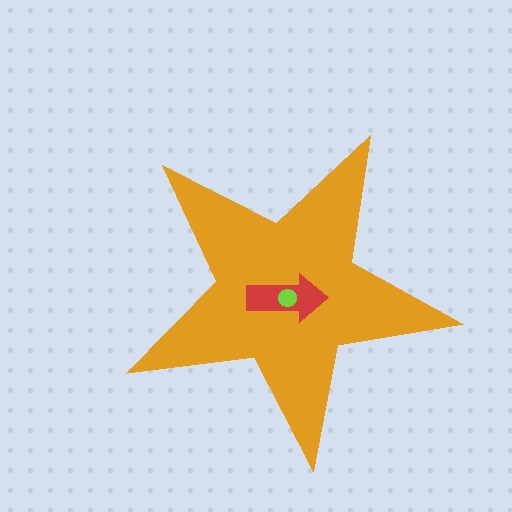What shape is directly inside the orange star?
The red arrow.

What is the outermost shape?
The orange star.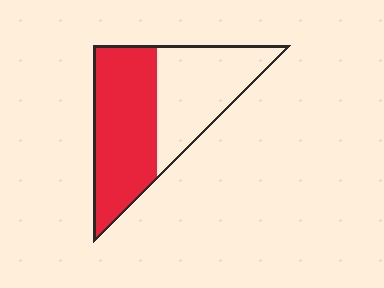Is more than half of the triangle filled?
Yes.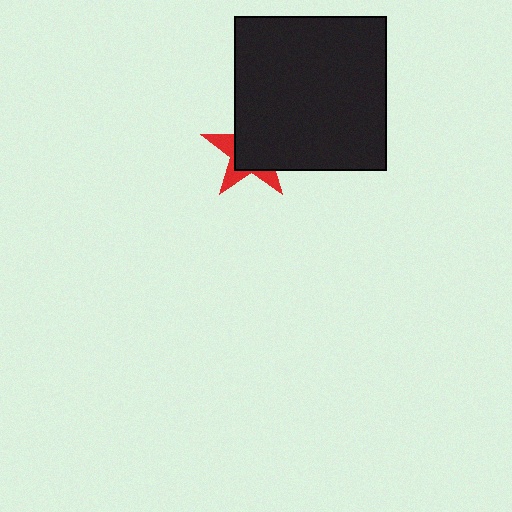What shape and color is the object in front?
The object in front is a black rectangle.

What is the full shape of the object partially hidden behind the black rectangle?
The partially hidden object is a red star.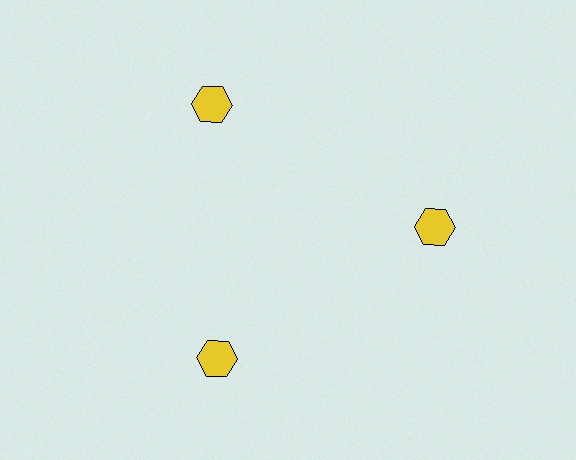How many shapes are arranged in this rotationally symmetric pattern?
There are 3 shapes, arranged in 3 groups of 1.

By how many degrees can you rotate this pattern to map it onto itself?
The pattern maps onto itself every 120 degrees of rotation.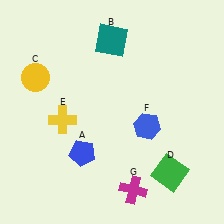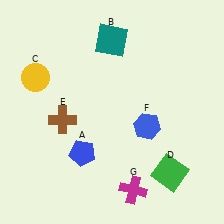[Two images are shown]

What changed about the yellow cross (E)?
In Image 1, E is yellow. In Image 2, it changed to brown.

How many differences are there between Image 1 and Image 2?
There is 1 difference between the two images.